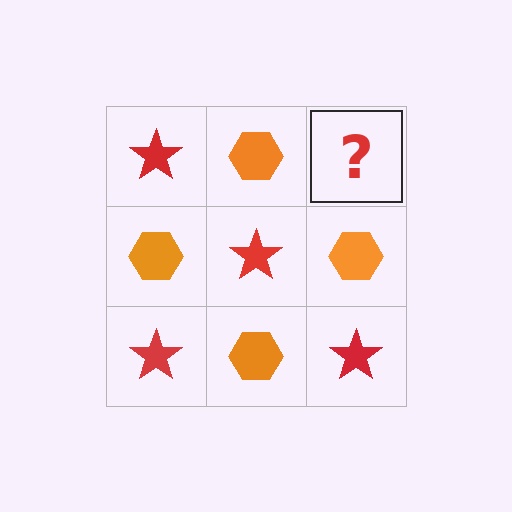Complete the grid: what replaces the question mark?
The question mark should be replaced with a red star.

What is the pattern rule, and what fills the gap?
The rule is that it alternates red star and orange hexagon in a checkerboard pattern. The gap should be filled with a red star.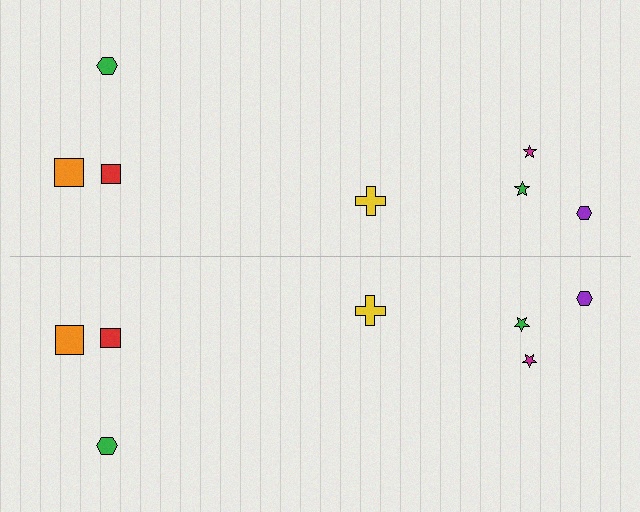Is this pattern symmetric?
Yes, this pattern has bilateral (reflection) symmetry.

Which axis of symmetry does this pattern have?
The pattern has a horizontal axis of symmetry running through the center of the image.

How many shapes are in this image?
There are 14 shapes in this image.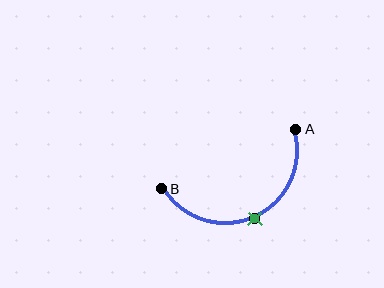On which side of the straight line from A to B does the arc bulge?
The arc bulges below the straight line connecting A and B.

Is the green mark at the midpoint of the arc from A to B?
Yes. The green mark lies on the arc at equal arc-length from both A and B — it is the arc midpoint.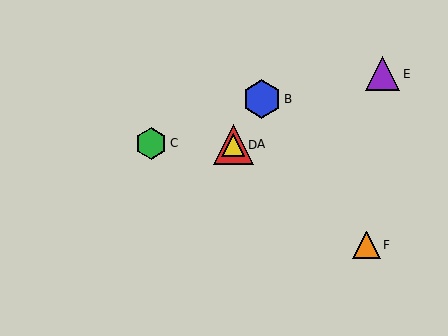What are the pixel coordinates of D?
Object D is at (233, 145).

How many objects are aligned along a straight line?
3 objects (A, B, D) are aligned along a straight line.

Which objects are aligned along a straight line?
Objects A, B, D are aligned along a straight line.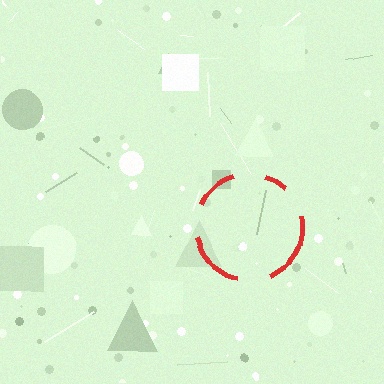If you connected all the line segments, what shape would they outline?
They would outline a circle.